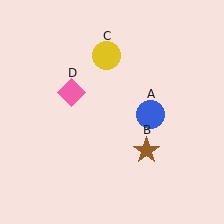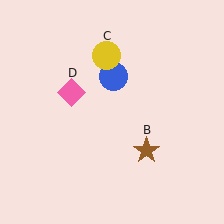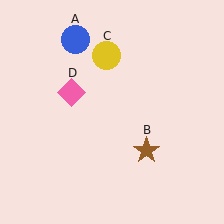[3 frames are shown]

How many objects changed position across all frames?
1 object changed position: blue circle (object A).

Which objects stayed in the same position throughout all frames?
Brown star (object B) and yellow circle (object C) and pink diamond (object D) remained stationary.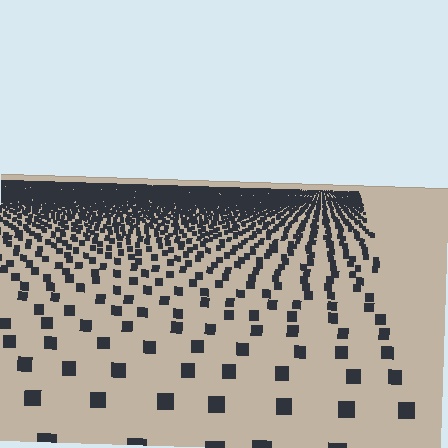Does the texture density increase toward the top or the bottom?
Density increases toward the top.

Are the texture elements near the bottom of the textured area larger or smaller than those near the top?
Larger. Near the bottom, elements are closer to the viewer and appear at a bigger on-screen size.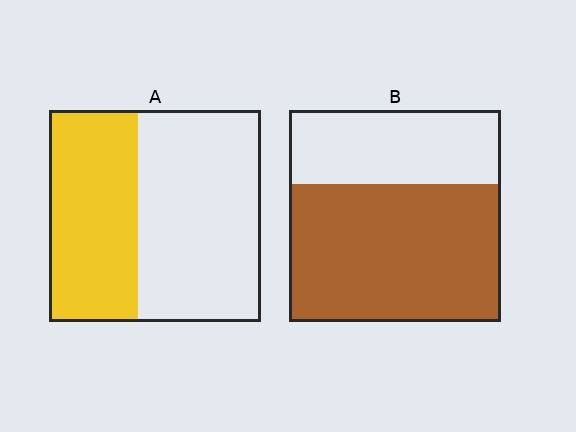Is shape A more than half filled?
No.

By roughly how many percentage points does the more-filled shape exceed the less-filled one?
By roughly 25 percentage points (B over A).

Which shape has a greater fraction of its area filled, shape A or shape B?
Shape B.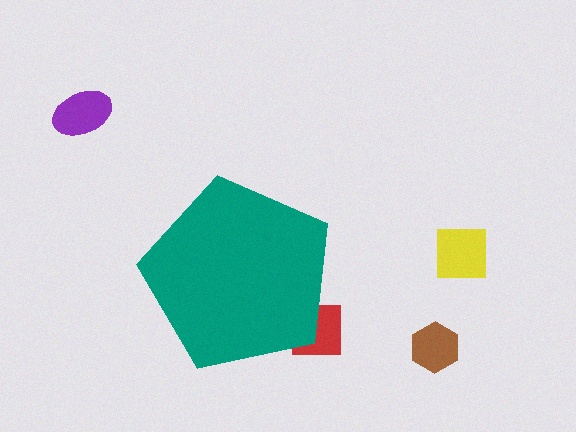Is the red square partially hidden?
Yes, the red square is partially hidden behind the teal pentagon.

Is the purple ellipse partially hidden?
No, the purple ellipse is fully visible.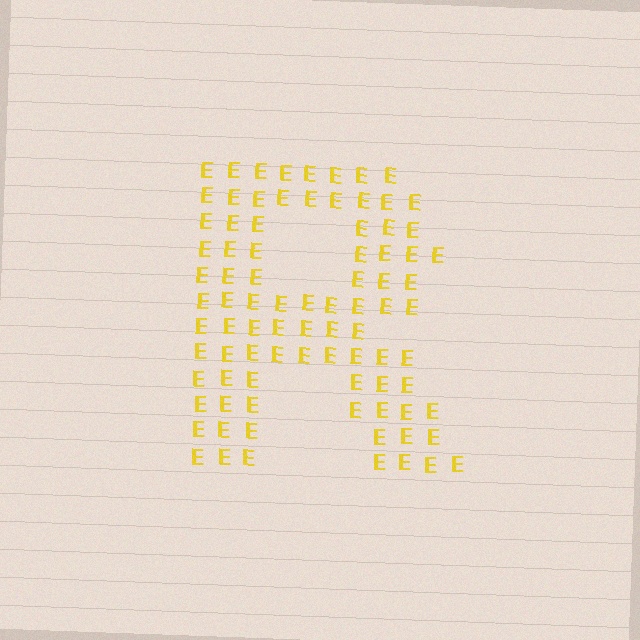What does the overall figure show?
The overall figure shows the letter R.